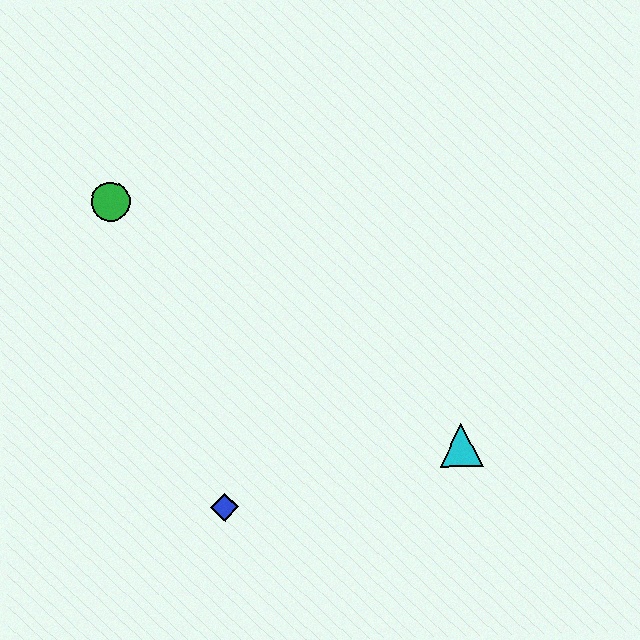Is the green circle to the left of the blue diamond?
Yes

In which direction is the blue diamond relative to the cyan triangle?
The blue diamond is to the left of the cyan triangle.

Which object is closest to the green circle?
The blue diamond is closest to the green circle.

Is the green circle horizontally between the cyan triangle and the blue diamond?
No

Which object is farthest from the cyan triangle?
The green circle is farthest from the cyan triangle.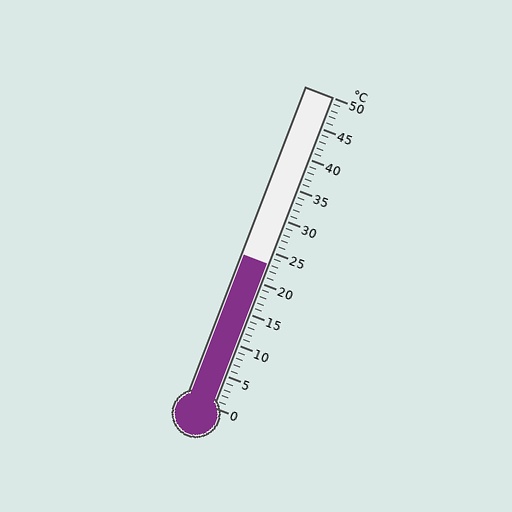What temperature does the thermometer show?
The thermometer shows approximately 23°C.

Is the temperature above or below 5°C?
The temperature is above 5°C.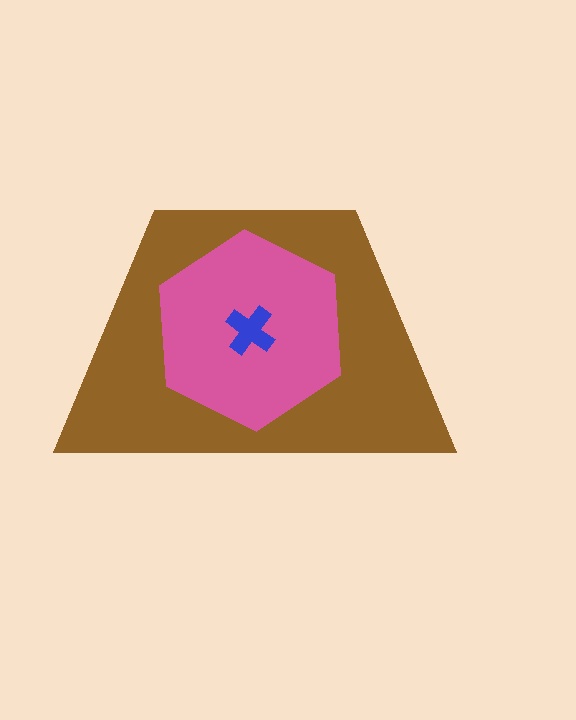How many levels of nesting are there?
3.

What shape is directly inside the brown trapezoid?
The pink hexagon.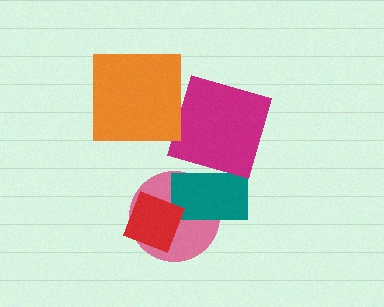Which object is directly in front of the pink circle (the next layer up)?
The teal rectangle is directly in front of the pink circle.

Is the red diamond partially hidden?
No, no other shape covers it.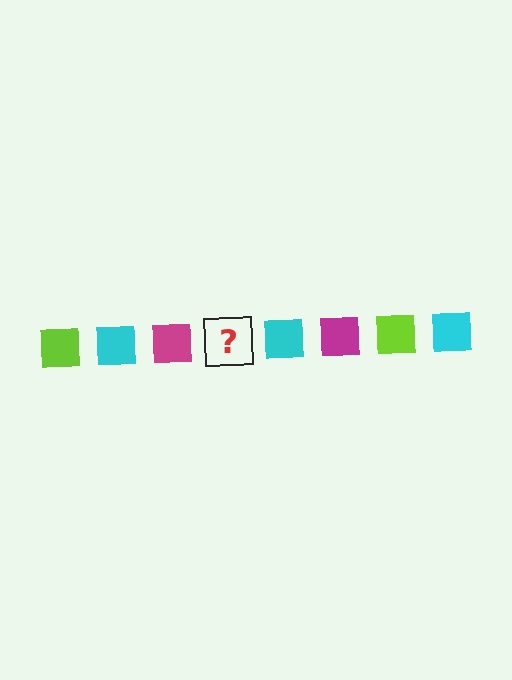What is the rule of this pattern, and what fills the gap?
The rule is that the pattern cycles through lime, cyan, magenta squares. The gap should be filled with a lime square.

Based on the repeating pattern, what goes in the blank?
The blank should be a lime square.